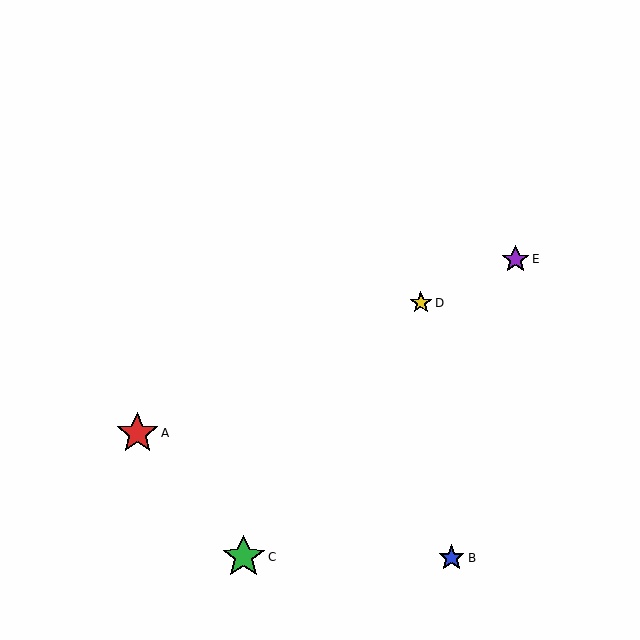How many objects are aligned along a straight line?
3 objects (A, D, E) are aligned along a straight line.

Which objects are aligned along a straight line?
Objects A, D, E are aligned along a straight line.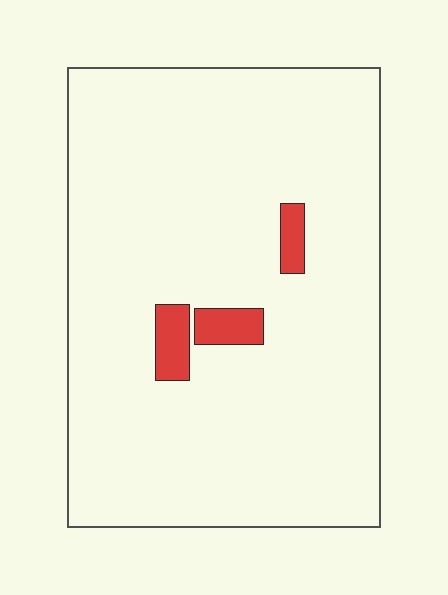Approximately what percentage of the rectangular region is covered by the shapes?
Approximately 5%.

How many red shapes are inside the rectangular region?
3.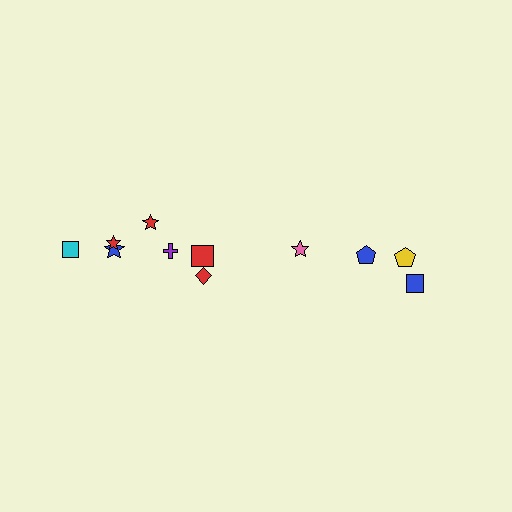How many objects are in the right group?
There are 4 objects.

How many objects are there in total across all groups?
There are 11 objects.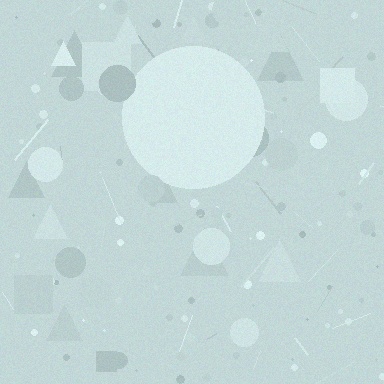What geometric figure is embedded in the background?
A circle is embedded in the background.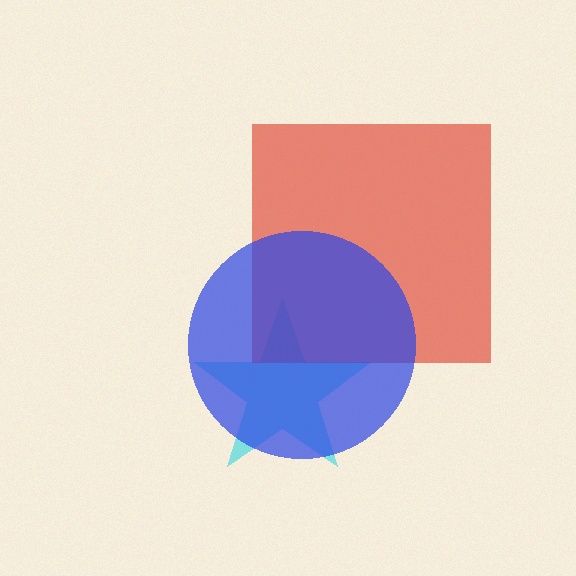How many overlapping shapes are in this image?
There are 3 overlapping shapes in the image.